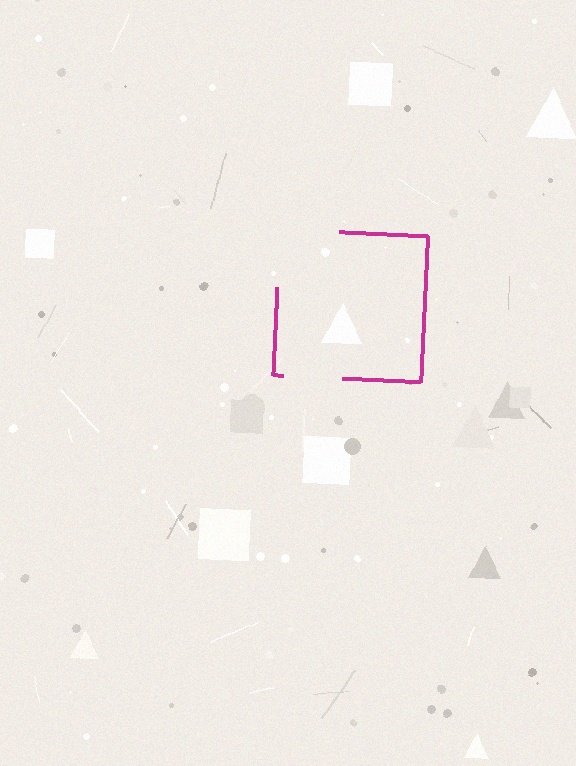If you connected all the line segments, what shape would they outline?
They would outline a square.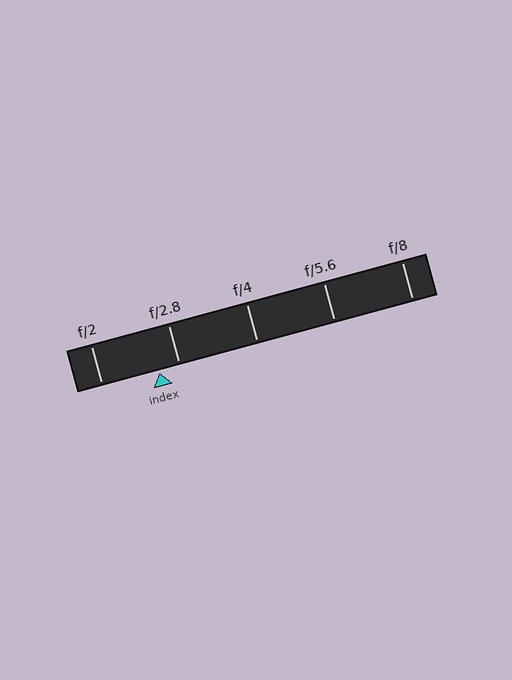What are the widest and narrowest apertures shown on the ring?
The widest aperture shown is f/2 and the narrowest is f/8.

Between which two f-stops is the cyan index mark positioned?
The index mark is between f/2 and f/2.8.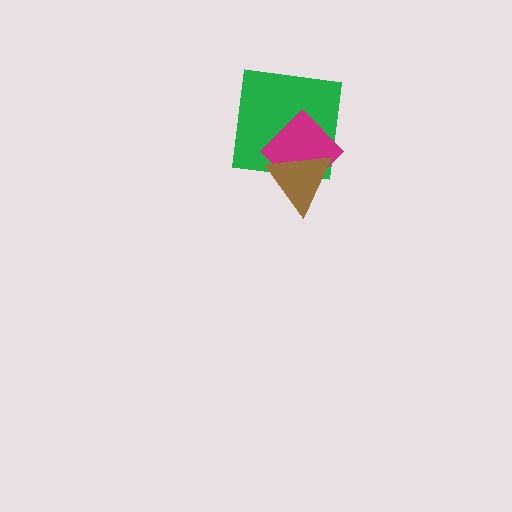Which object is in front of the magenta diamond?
The brown triangle is in front of the magenta diamond.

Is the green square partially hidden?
Yes, it is partially covered by another shape.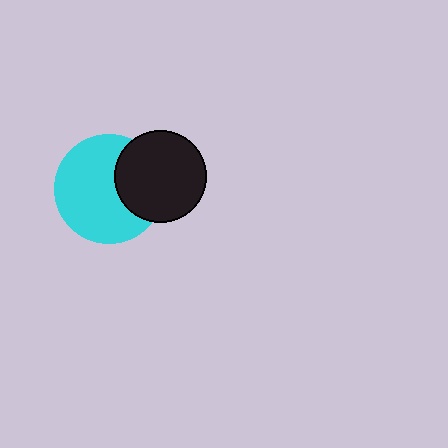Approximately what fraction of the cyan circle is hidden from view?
Roughly 31% of the cyan circle is hidden behind the black circle.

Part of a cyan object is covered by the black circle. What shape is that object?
It is a circle.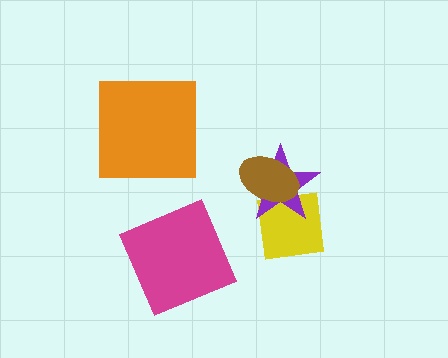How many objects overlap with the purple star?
2 objects overlap with the purple star.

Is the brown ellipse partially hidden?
No, no other shape covers it.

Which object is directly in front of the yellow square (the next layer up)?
The purple star is directly in front of the yellow square.